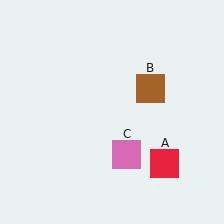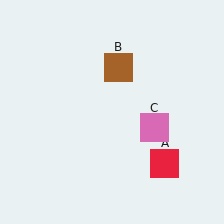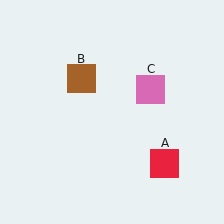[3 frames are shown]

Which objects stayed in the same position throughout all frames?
Red square (object A) remained stationary.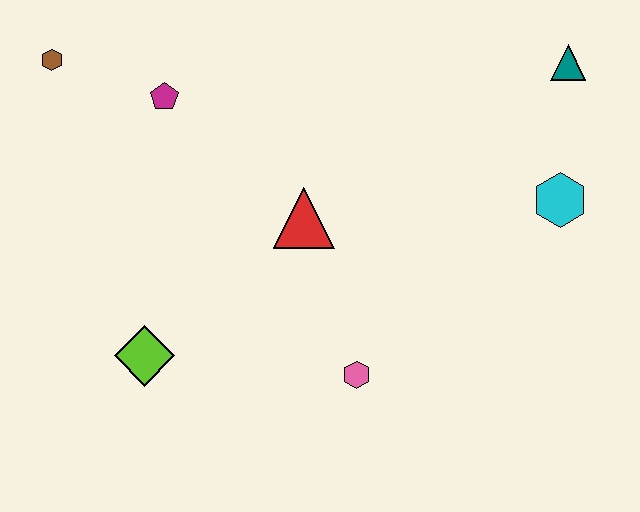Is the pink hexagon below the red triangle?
Yes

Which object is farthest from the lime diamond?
The teal triangle is farthest from the lime diamond.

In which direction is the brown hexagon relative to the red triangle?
The brown hexagon is to the left of the red triangle.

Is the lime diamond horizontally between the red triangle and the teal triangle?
No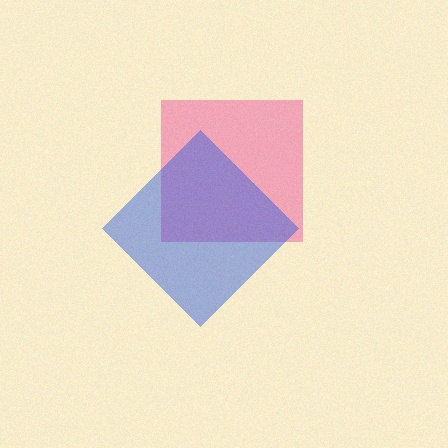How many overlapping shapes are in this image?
There are 2 overlapping shapes in the image.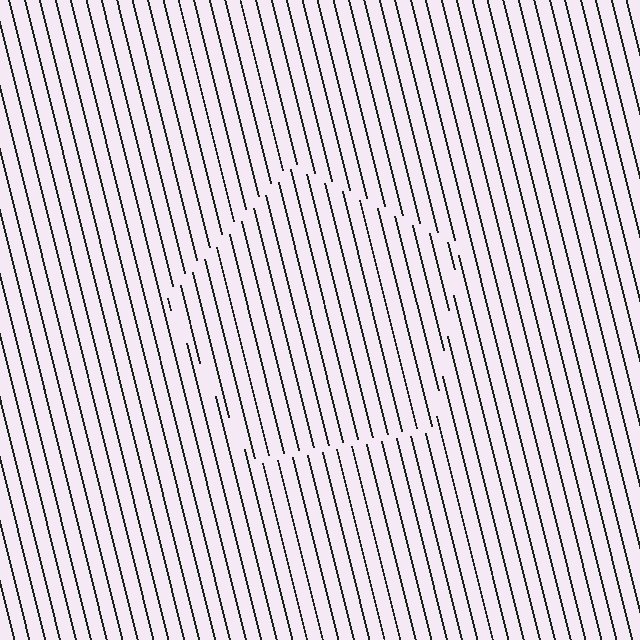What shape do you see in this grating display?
An illusory pentagon. The interior of the shape contains the same grating, shifted by half a period — the contour is defined by the phase discontinuity where line-ends from the inner and outer gratings abut.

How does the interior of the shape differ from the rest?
The interior of the shape contains the same grating, shifted by half a period — the contour is defined by the phase discontinuity where line-ends from the inner and outer gratings abut.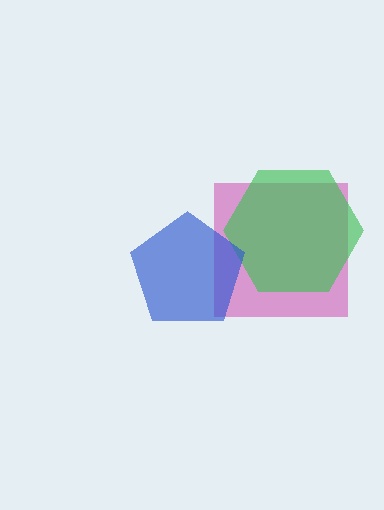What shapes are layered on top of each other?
The layered shapes are: a magenta square, a green hexagon, a blue pentagon.